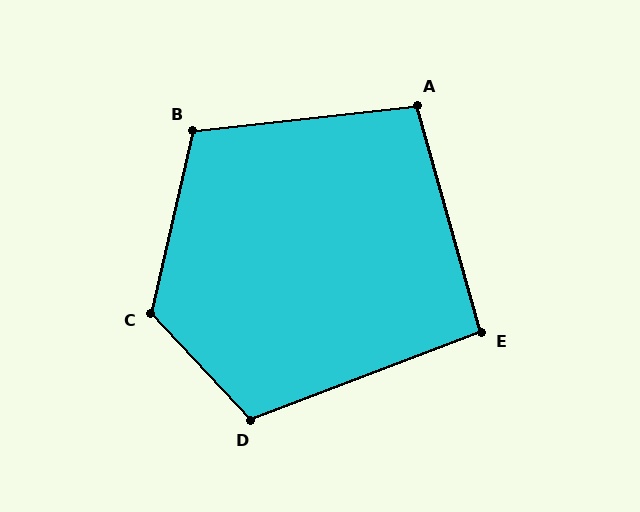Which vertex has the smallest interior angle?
E, at approximately 95 degrees.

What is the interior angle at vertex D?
Approximately 112 degrees (obtuse).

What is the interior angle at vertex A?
Approximately 100 degrees (obtuse).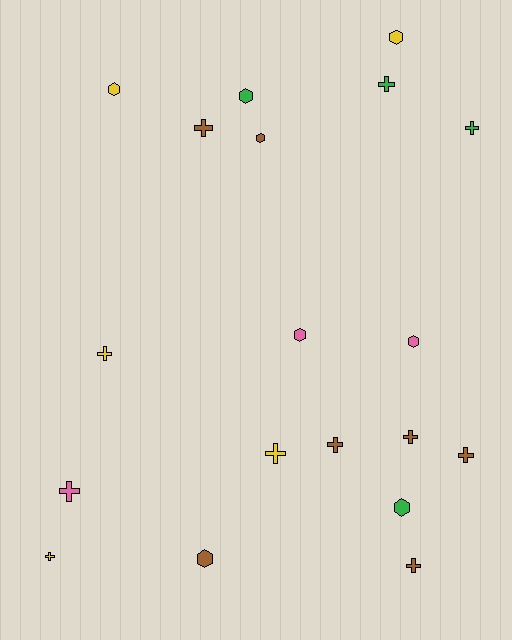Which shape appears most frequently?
Cross, with 11 objects.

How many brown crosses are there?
There are 5 brown crosses.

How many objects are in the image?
There are 19 objects.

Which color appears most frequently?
Brown, with 7 objects.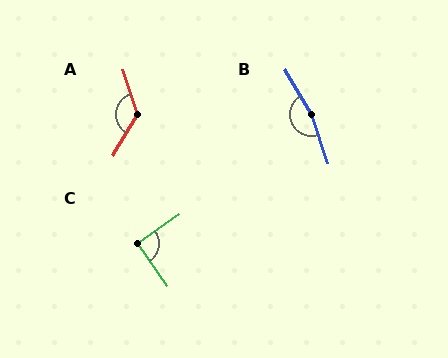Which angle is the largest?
B, at approximately 168 degrees.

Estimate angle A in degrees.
Approximately 130 degrees.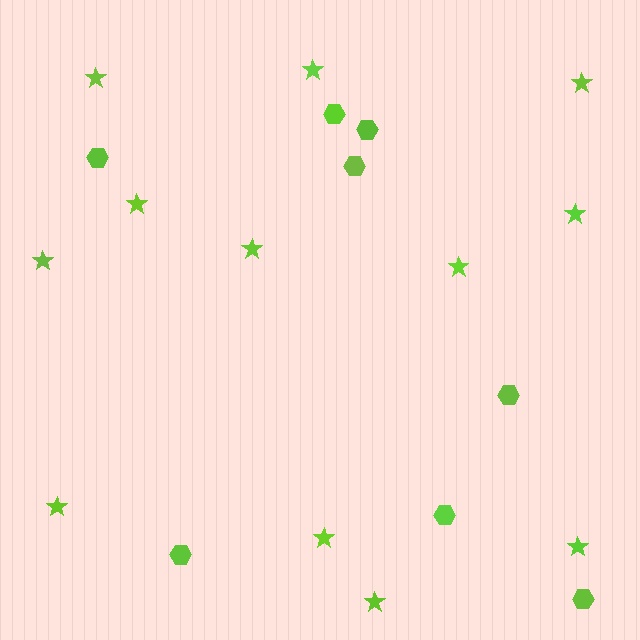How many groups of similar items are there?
There are 2 groups: one group of stars (12) and one group of hexagons (8).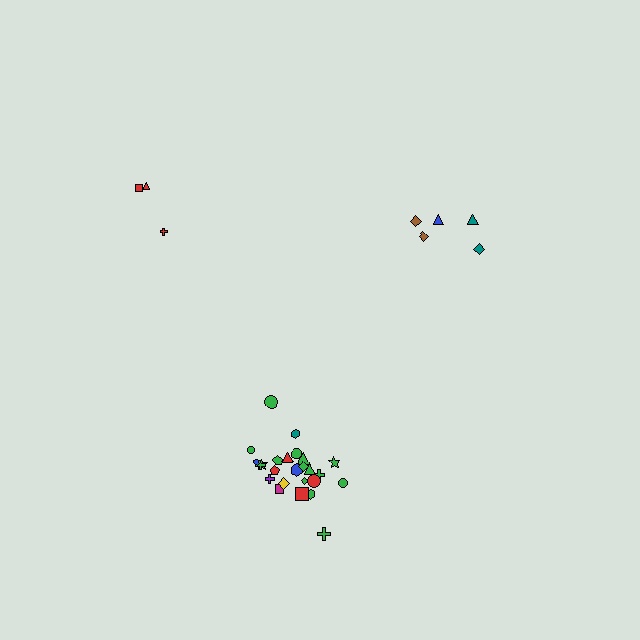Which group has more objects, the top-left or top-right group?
The top-right group.